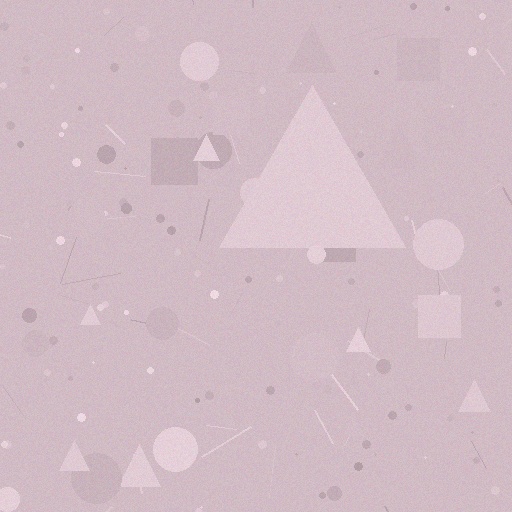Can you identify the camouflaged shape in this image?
The camouflaged shape is a triangle.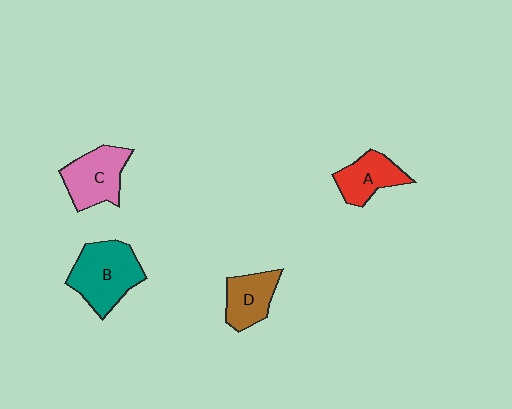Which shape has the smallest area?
Shape D (brown).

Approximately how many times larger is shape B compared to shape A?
Approximately 1.5 times.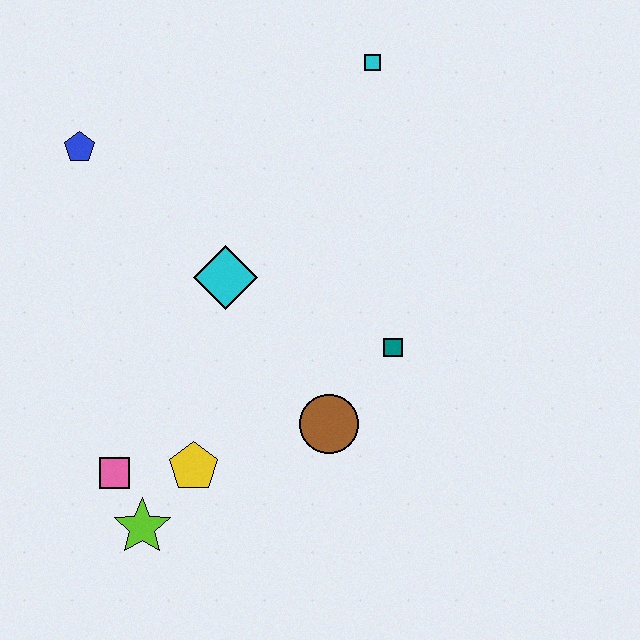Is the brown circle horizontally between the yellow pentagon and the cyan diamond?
No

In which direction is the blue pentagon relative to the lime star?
The blue pentagon is above the lime star.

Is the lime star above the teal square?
No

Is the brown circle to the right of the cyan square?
No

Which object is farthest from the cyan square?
The lime star is farthest from the cyan square.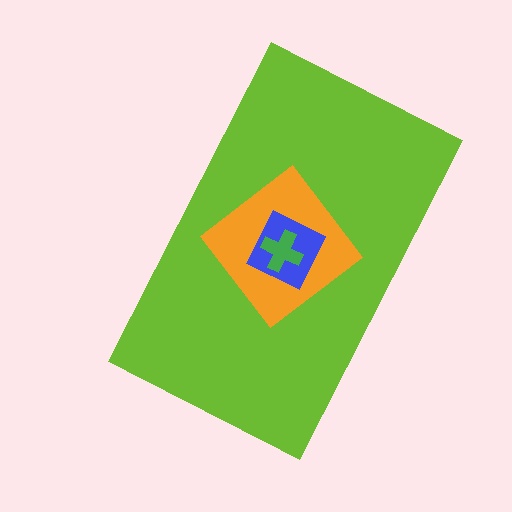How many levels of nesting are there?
4.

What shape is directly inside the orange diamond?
The blue square.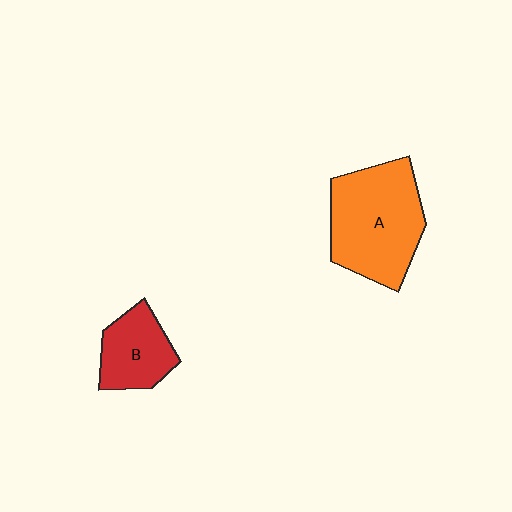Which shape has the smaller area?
Shape B (red).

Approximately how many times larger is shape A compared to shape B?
Approximately 1.9 times.